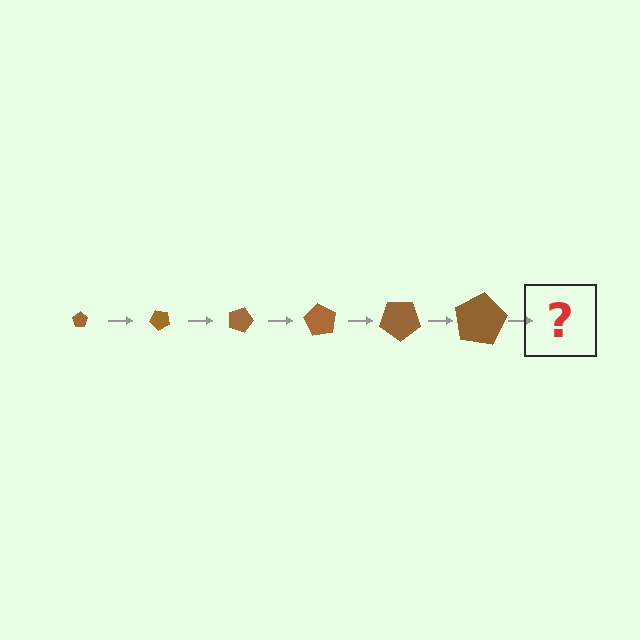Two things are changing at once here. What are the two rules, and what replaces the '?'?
The two rules are that the pentagon grows larger each step and it rotates 45 degrees each step. The '?' should be a pentagon, larger than the previous one and rotated 270 degrees from the start.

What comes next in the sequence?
The next element should be a pentagon, larger than the previous one and rotated 270 degrees from the start.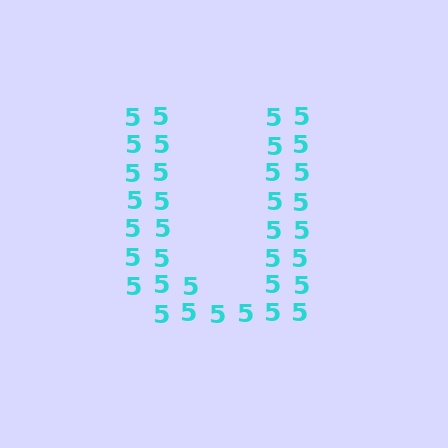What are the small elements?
The small elements are digit 5's.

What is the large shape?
The large shape is the letter U.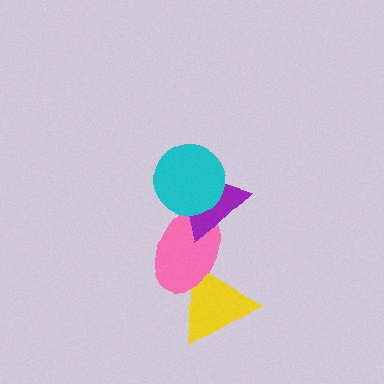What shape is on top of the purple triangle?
The cyan circle is on top of the purple triangle.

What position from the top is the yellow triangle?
The yellow triangle is 4th from the top.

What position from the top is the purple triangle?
The purple triangle is 2nd from the top.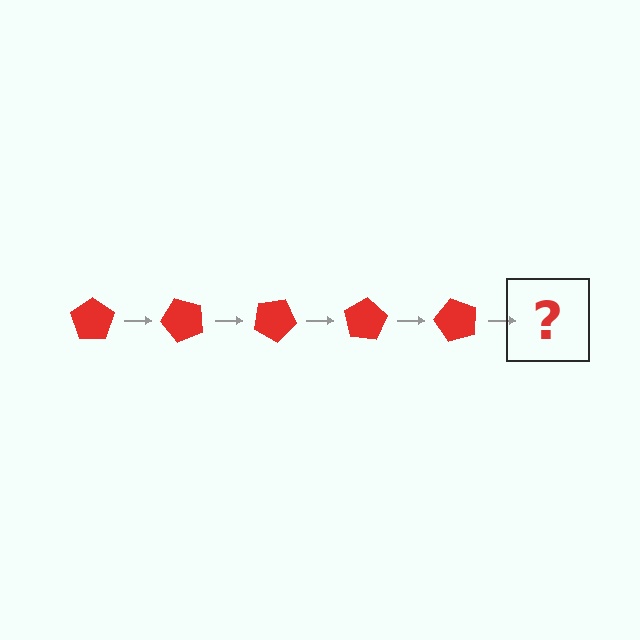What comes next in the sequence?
The next element should be a red pentagon rotated 250 degrees.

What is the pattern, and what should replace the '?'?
The pattern is that the pentagon rotates 50 degrees each step. The '?' should be a red pentagon rotated 250 degrees.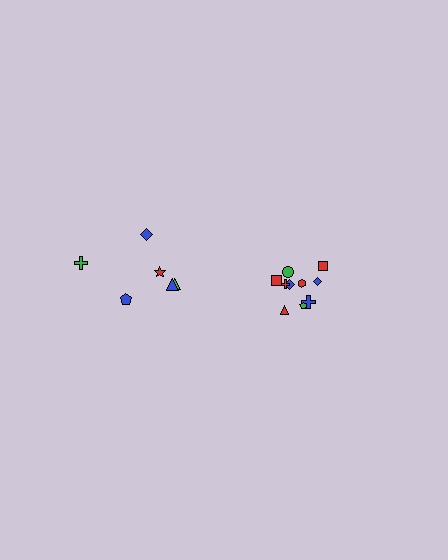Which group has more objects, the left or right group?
The right group.